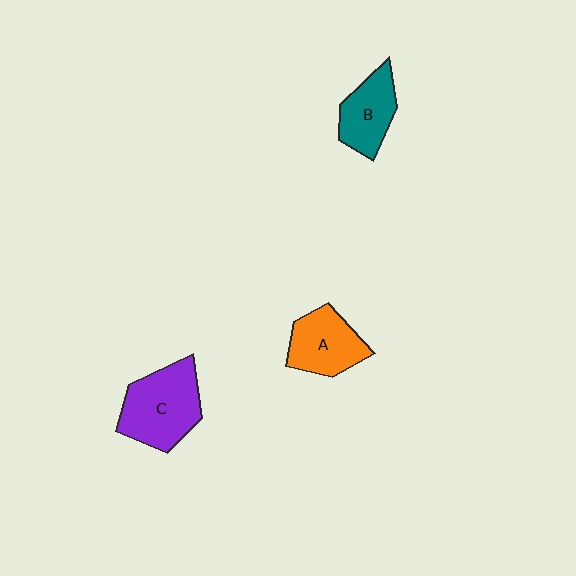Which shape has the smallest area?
Shape B (teal).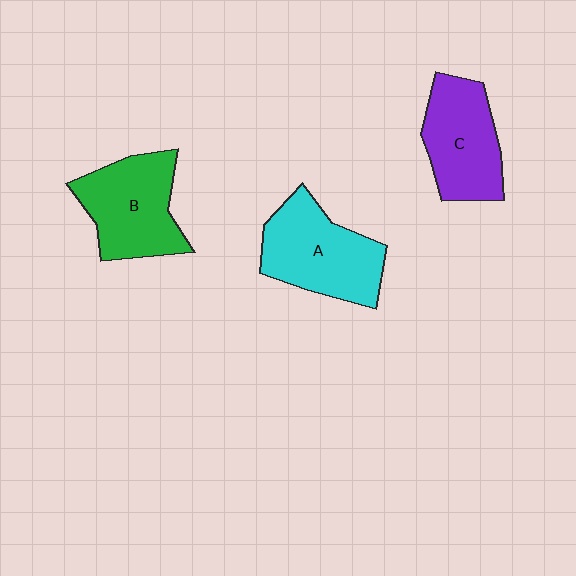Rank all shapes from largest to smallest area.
From largest to smallest: A (cyan), B (green), C (purple).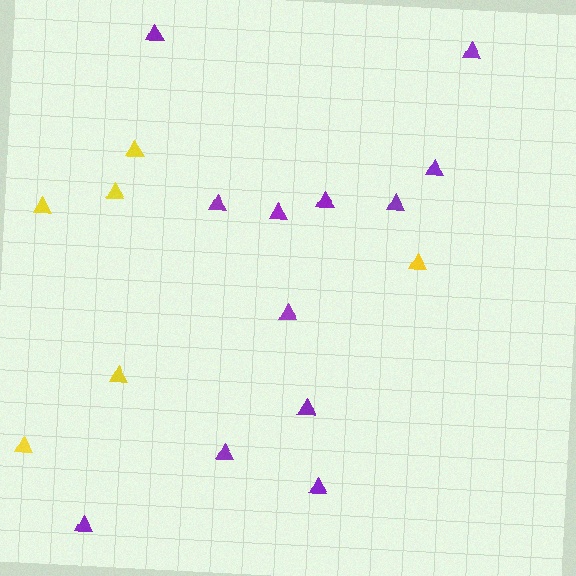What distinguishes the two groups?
There are 2 groups: one group of yellow triangles (6) and one group of purple triangles (12).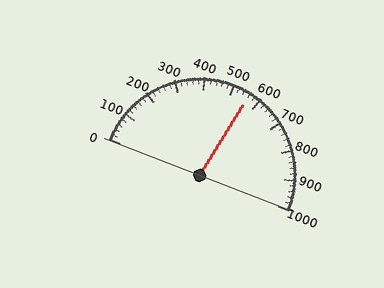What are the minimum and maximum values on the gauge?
The gauge ranges from 0 to 1000.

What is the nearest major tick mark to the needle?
The nearest major tick mark is 600.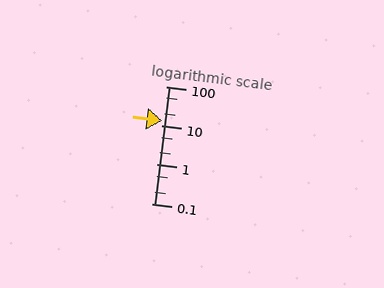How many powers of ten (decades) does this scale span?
The scale spans 3 decades, from 0.1 to 100.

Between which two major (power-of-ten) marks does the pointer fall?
The pointer is between 10 and 100.